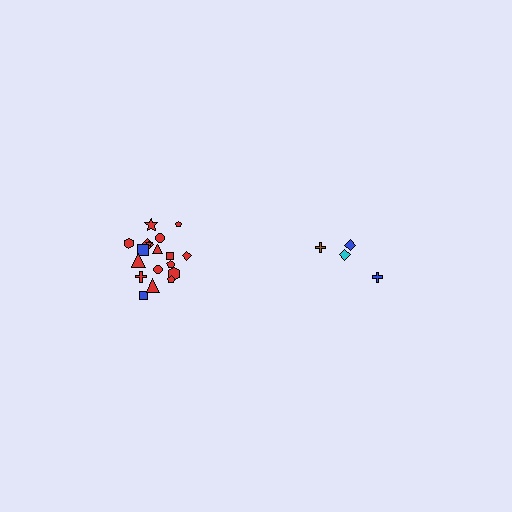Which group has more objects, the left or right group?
The left group.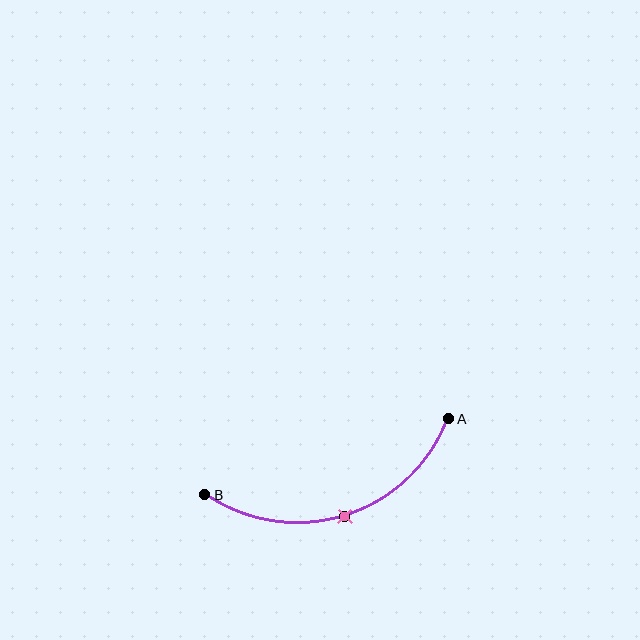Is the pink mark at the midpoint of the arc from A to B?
Yes. The pink mark lies on the arc at equal arc-length from both A and B — it is the arc midpoint.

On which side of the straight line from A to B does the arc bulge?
The arc bulges below the straight line connecting A and B.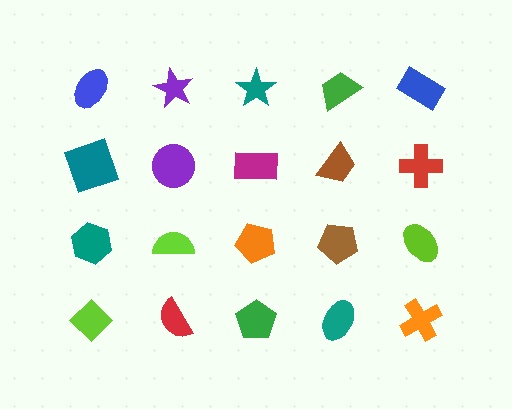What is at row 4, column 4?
A teal ellipse.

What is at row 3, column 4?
A brown pentagon.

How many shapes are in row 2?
5 shapes.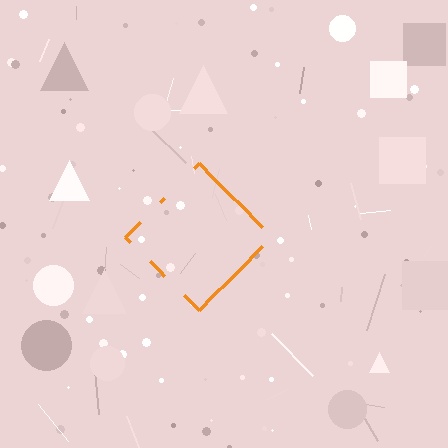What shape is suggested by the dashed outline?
The dashed outline suggests a diamond.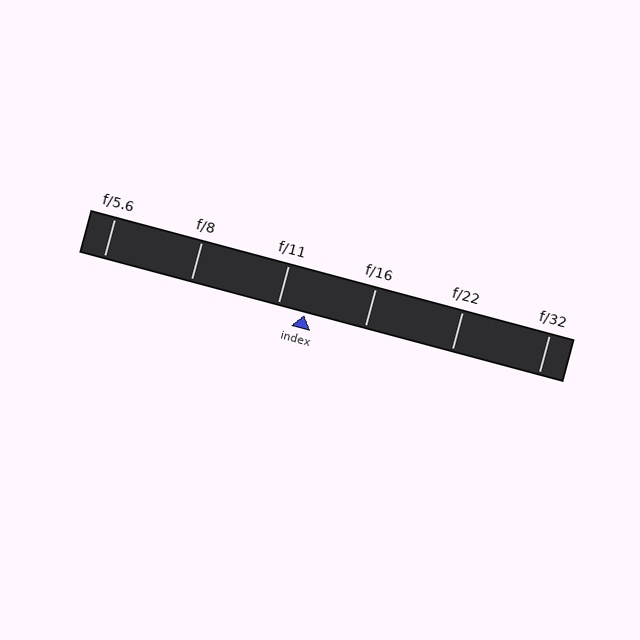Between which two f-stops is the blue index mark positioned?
The index mark is between f/11 and f/16.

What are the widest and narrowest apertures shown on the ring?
The widest aperture shown is f/5.6 and the narrowest is f/32.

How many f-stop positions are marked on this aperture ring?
There are 6 f-stop positions marked.